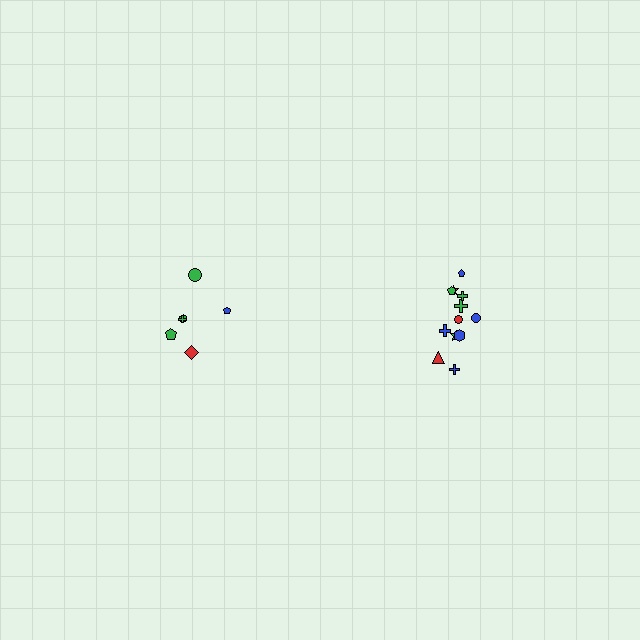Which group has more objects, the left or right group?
The right group.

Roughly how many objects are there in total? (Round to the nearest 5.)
Roughly 20 objects in total.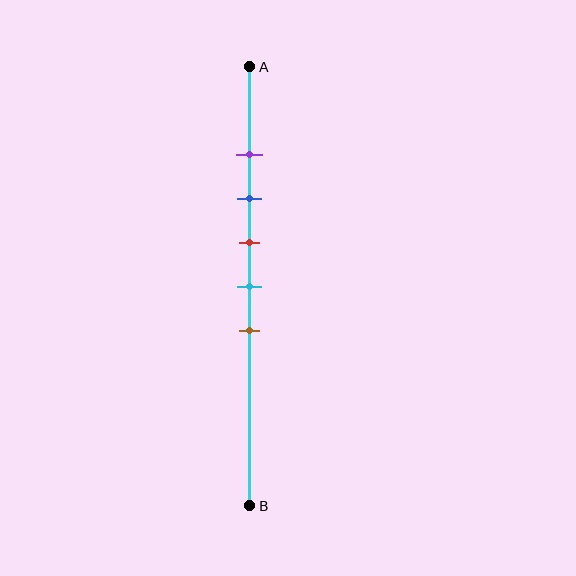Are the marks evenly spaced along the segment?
Yes, the marks are approximately evenly spaced.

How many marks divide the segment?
There are 5 marks dividing the segment.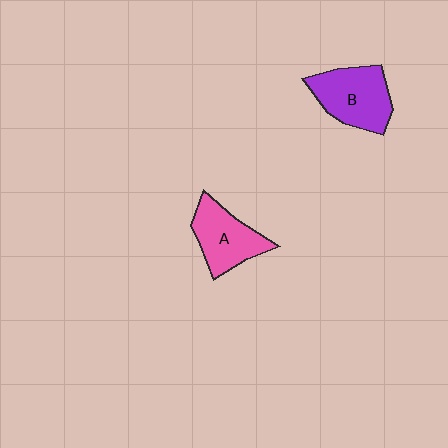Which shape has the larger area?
Shape B (purple).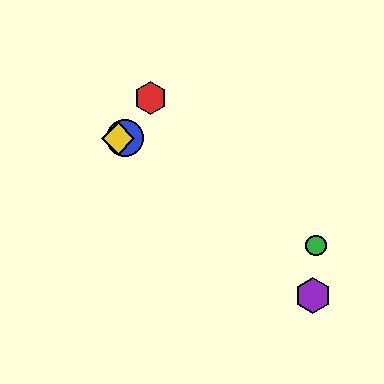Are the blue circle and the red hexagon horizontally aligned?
No, the blue circle is at y≈138 and the red hexagon is at y≈98.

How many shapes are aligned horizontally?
2 shapes (the blue circle, the yellow diamond) are aligned horizontally.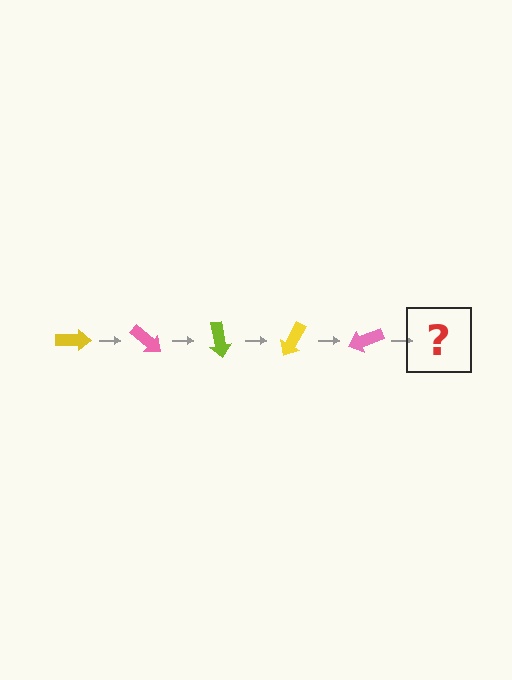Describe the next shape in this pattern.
It should be a lime arrow, rotated 200 degrees from the start.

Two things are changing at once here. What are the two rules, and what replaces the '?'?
The two rules are that it rotates 40 degrees each step and the color cycles through yellow, pink, and lime. The '?' should be a lime arrow, rotated 200 degrees from the start.